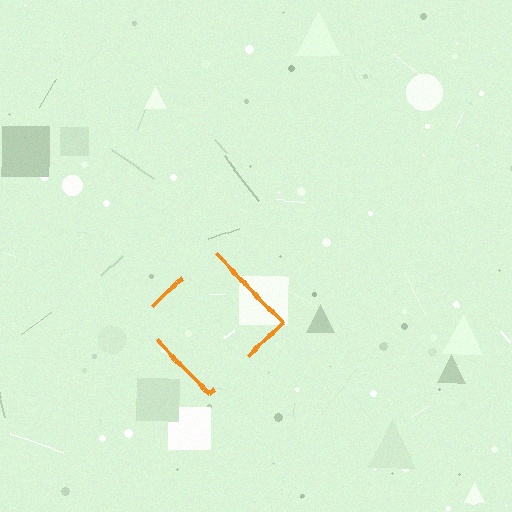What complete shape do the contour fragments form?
The contour fragments form a diamond.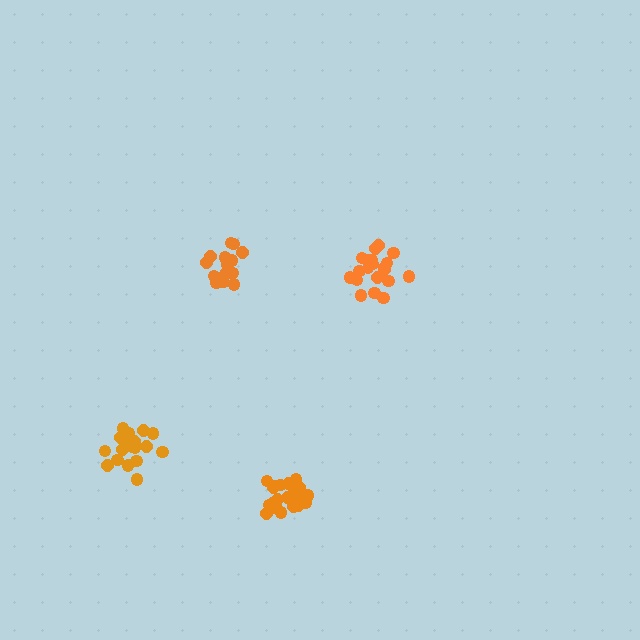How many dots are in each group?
Group 1: 15 dots, Group 2: 19 dots, Group 3: 20 dots, Group 4: 21 dots (75 total).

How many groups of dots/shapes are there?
There are 4 groups.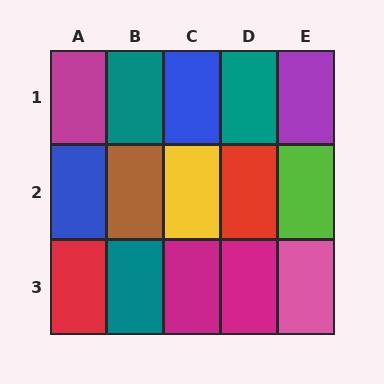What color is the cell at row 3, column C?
Magenta.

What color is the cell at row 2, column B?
Brown.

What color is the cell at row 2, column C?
Yellow.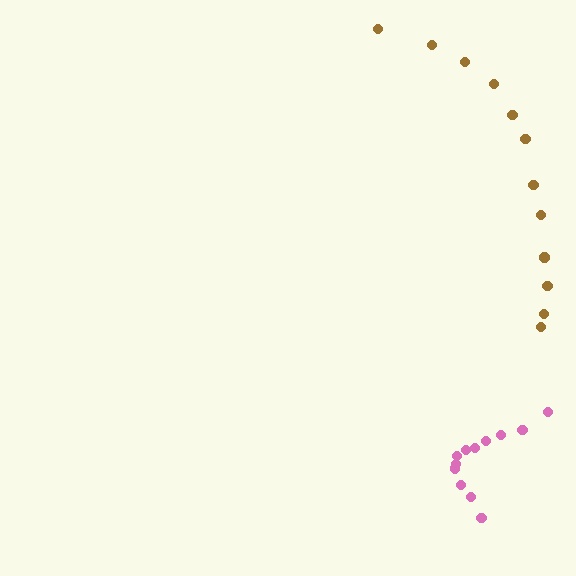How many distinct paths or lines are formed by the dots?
There are 2 distinct paths.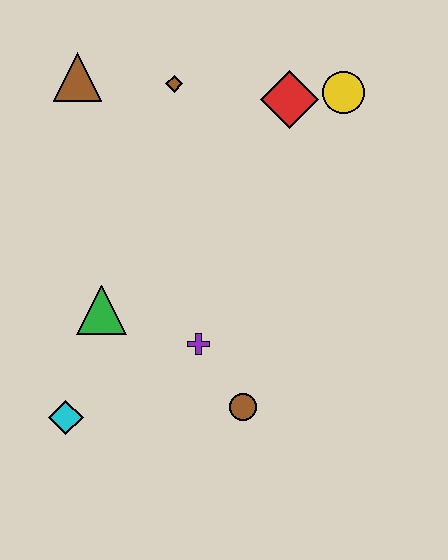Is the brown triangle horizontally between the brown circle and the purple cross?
No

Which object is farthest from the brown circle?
The brown triangle is farthest from the brown circle.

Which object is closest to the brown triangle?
The brown diamond is closest to the brown triangle.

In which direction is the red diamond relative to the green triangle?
The red diamond is above the green triangle.